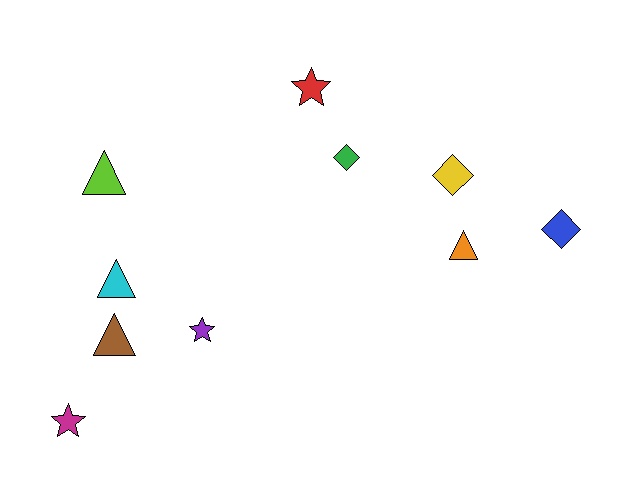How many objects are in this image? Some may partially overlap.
There are 10 objects.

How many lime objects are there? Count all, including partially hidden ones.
There is 1 lime object.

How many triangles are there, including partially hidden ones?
There are 4 triangles.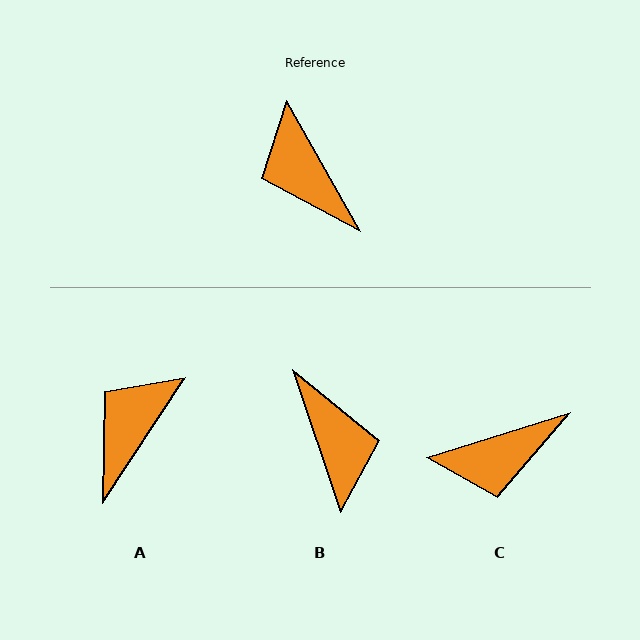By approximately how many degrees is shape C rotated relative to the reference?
Approximately 78 degrees counter-clockwise.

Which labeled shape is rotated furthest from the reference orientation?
B, about 169 degrees away.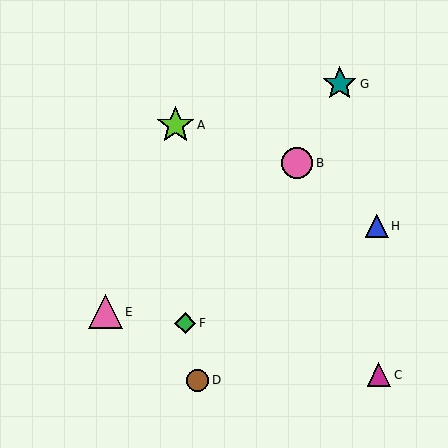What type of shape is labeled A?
Shape A is a lime star.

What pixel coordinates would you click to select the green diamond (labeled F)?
Click at (185, 323) to select the green diamond F.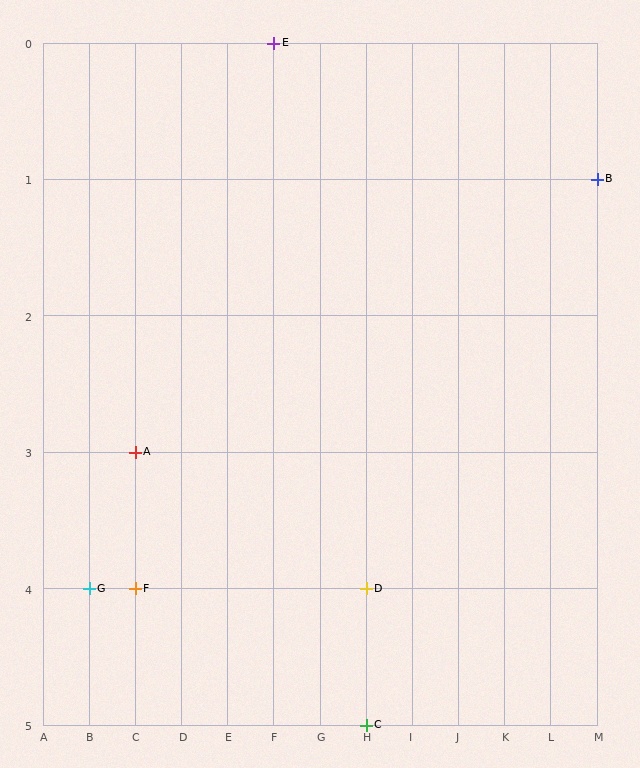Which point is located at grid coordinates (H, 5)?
Point C is at (H, 5).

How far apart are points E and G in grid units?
Points E and G are 4 columns and 4 rows apart (about 5.7 grid units diagonally).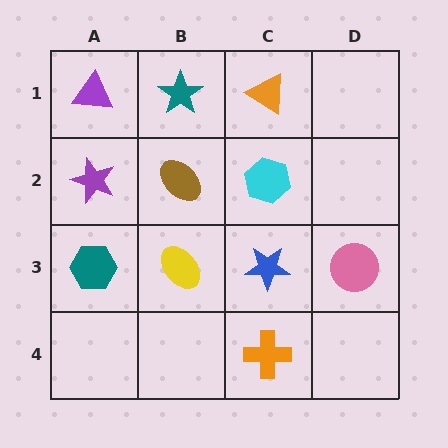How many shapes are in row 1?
3 shapes.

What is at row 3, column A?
A teal hexagon.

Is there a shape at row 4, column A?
No, that cell is empty.